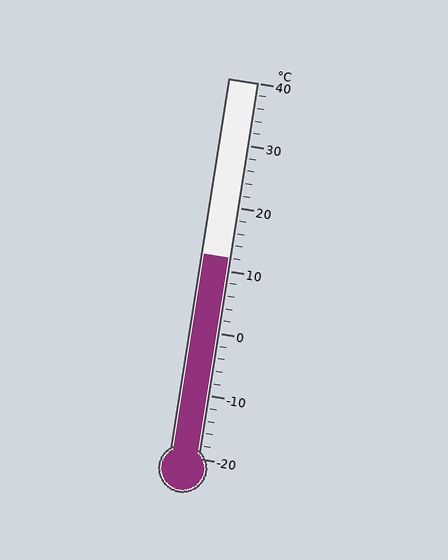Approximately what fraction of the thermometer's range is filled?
The thermometer is filled to approximately 55% of its range.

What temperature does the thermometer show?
The thermometer shows approximately 12°C.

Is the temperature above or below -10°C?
The temperature is above -10°C.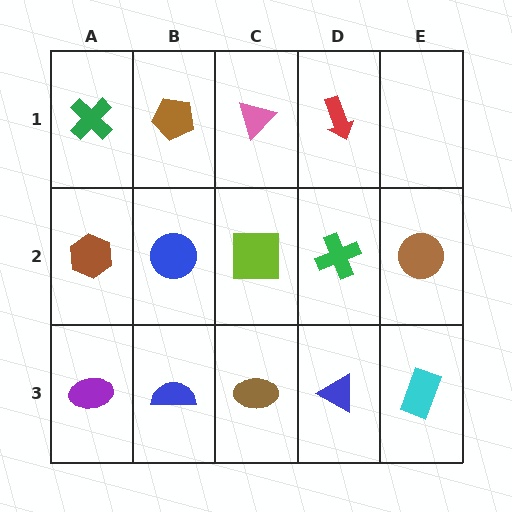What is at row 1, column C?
A pink triangle.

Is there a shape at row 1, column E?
No, that cell is empty.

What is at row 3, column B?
A blue semicircle.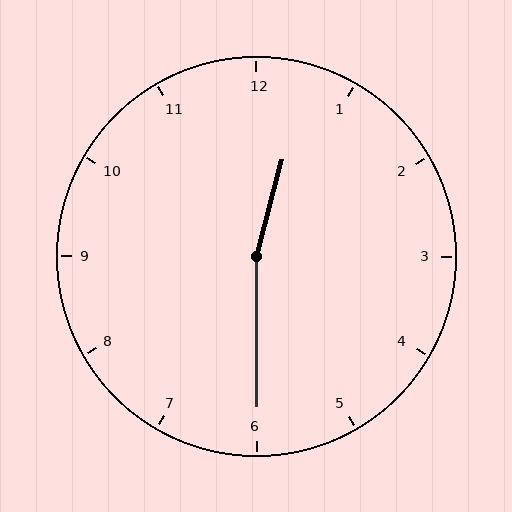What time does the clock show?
12:30.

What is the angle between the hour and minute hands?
Approximately 165 degrees.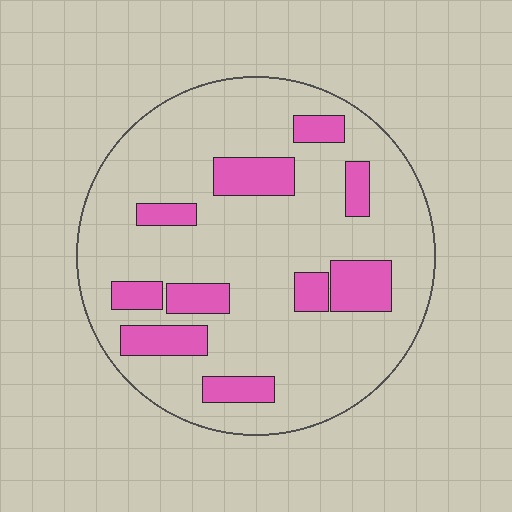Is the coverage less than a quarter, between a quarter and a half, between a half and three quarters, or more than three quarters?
Less than a quarter.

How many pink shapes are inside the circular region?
10.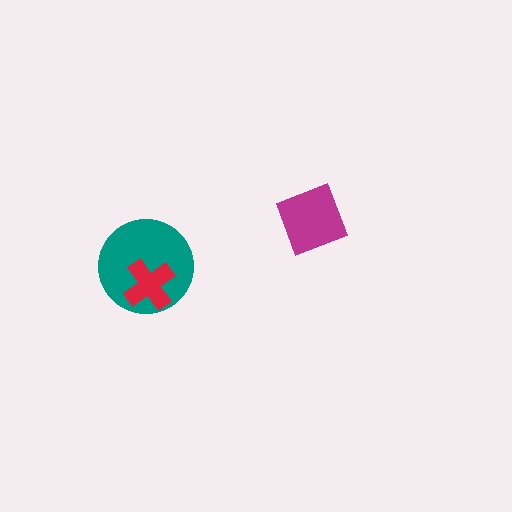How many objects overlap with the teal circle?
1 object overlaps with the teal circle.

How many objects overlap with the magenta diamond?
0 objects overlap with the magenta diamond.